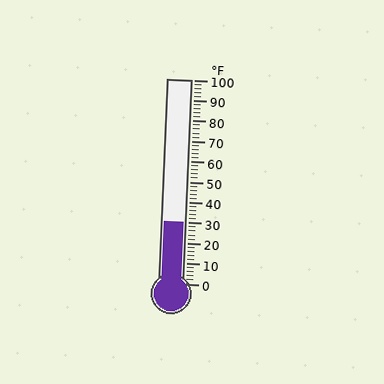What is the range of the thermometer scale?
The thermometer scale ranges from 0°F to 100°F.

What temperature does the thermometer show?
The thermometer shows approximately 30°F.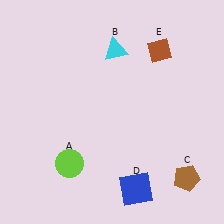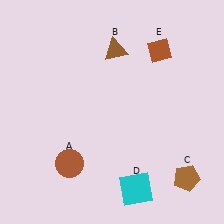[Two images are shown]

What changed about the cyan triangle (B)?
In Image 1, B is cyan. In Image 2, it changed to brown.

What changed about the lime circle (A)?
In Image 1, A is lime. In Image 2, it changed to brown.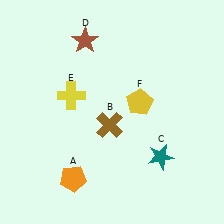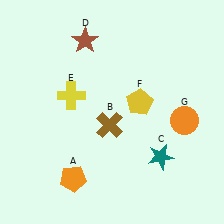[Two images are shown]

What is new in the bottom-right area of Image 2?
An orange circle (G) was added in the bottom-right area of Image 2.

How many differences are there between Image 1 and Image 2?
There is 1 difference between the two images.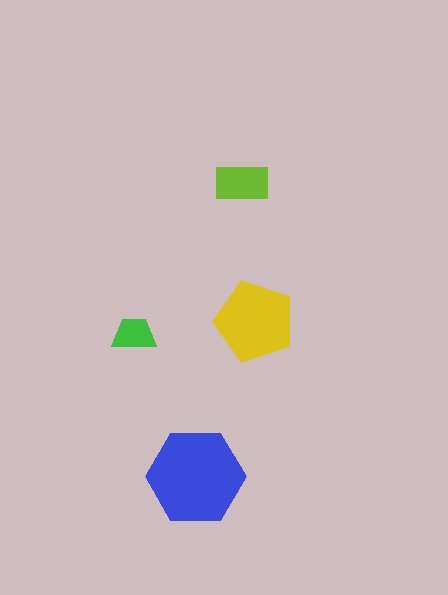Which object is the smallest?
The green trapezoid.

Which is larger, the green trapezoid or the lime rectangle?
The lime rectangle.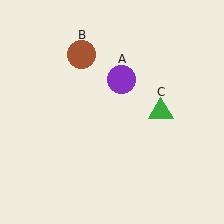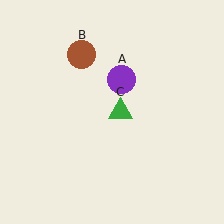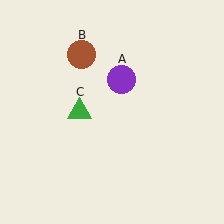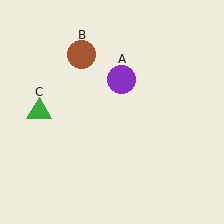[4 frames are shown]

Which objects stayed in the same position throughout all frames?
Purple circle (object A) and brown circle (object B) remained stationary.